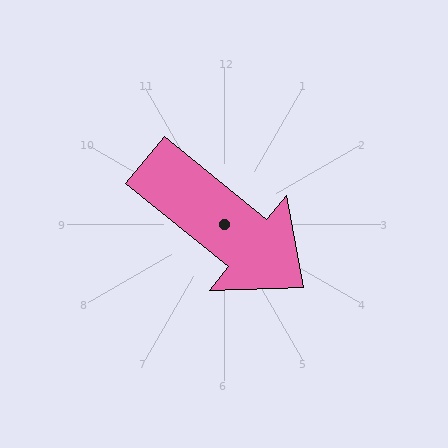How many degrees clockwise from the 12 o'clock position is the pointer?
Approximately 129 degrees.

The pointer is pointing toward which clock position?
Roughly 4 o'clock.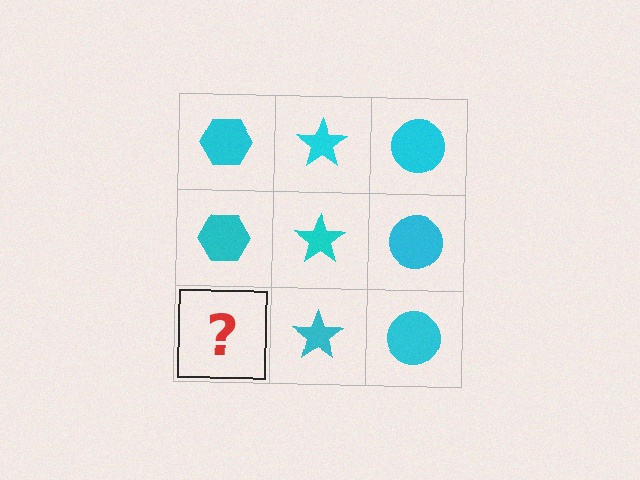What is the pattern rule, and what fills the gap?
The rule is that each column has a consistent shape. The gap should be filled with a cyan hexagon.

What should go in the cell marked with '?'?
The missing cell should contain a cyan hexagon.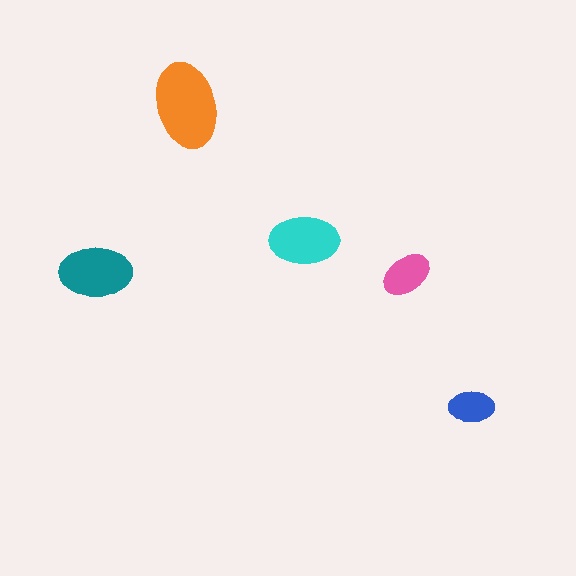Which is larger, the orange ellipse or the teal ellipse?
The orange one.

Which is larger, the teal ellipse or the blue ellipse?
The teal one.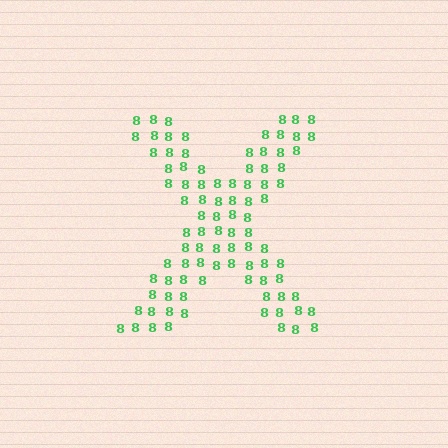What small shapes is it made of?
It is made of small digit 8's.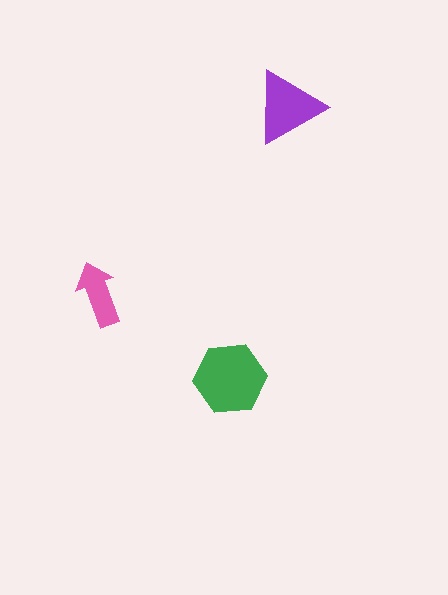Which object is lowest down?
The green hexagon is bottommost.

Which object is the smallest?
The pink arrow.